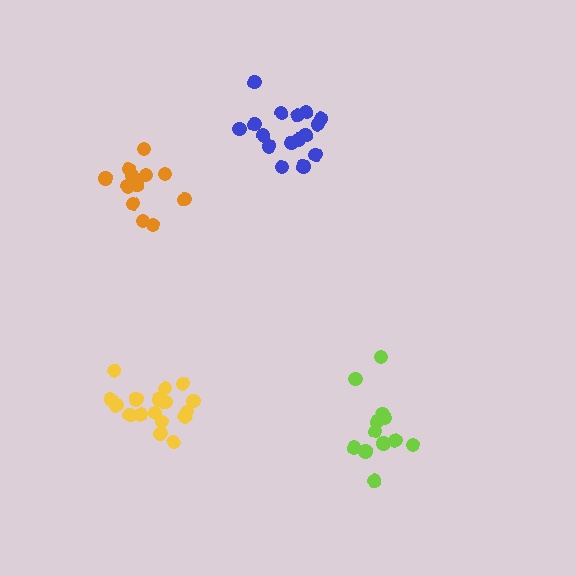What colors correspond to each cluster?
The clusters are colored: yellow, orange, lime, blue.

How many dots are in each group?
Group 1: 17 dots, Group 2: 13 dots, Group 3: 12 dots, Group 4: 16 dots (58 total).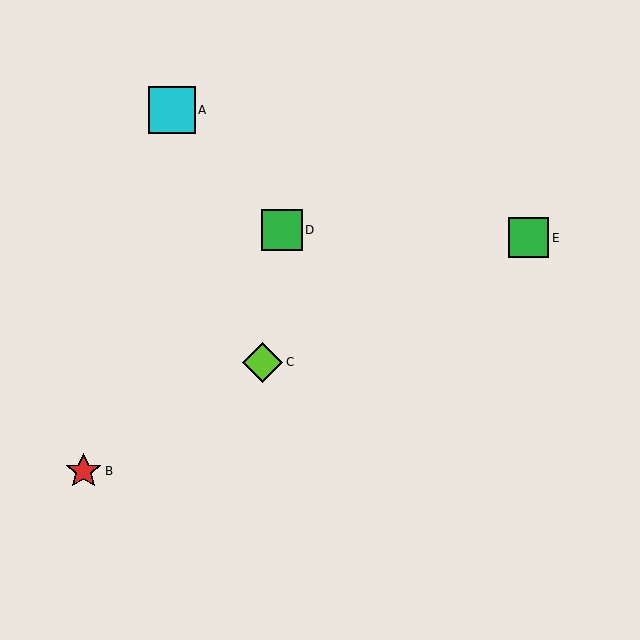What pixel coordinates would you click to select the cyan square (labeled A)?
Click at (172, 110) to select the cyan square A.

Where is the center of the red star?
The center of the red star is at (83, 471).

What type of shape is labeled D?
Shape D is a green square.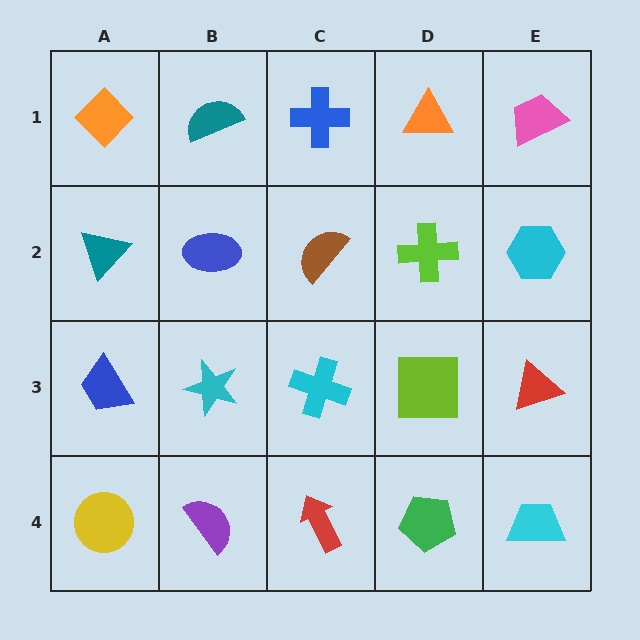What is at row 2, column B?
A blue ellipse.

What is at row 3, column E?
A red triangle.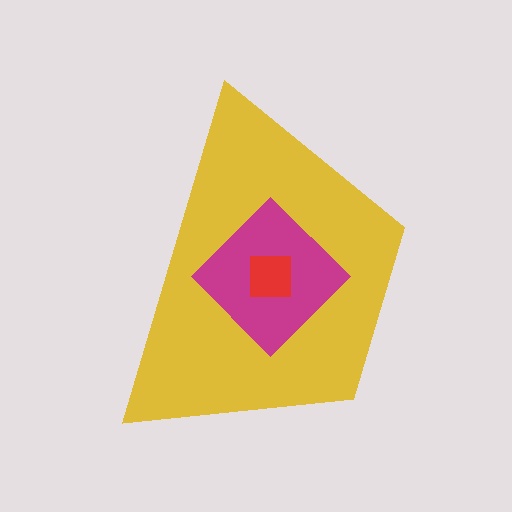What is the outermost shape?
The yellow trapezoid.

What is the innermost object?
The red square.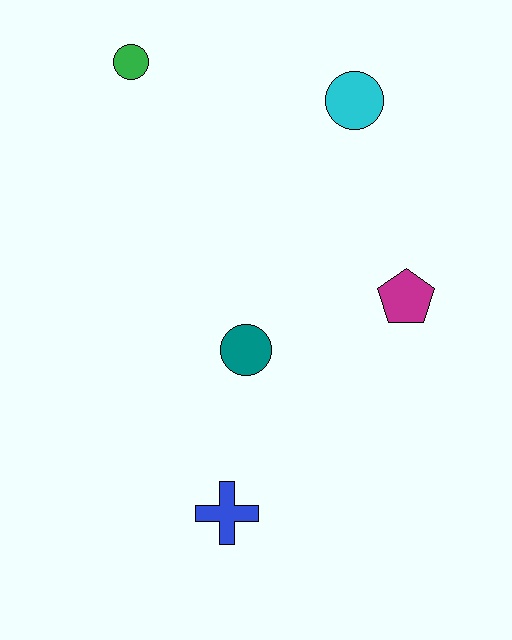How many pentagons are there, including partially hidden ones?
There is 1 pentagon.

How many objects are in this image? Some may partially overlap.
There are 5 objects.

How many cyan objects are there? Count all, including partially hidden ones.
There is 1 cyan object.